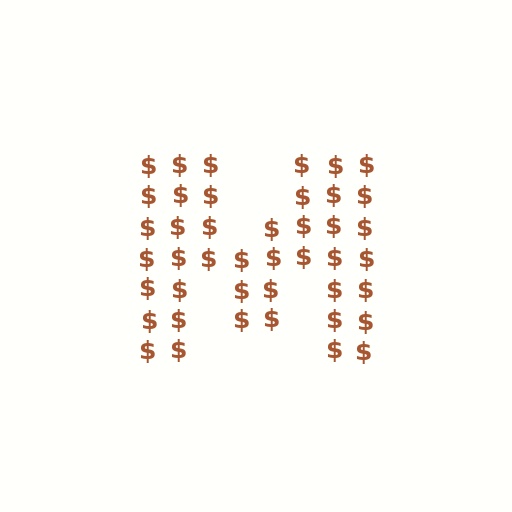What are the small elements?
The small elements are dollar signs.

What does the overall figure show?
The overall figure shows the letter M.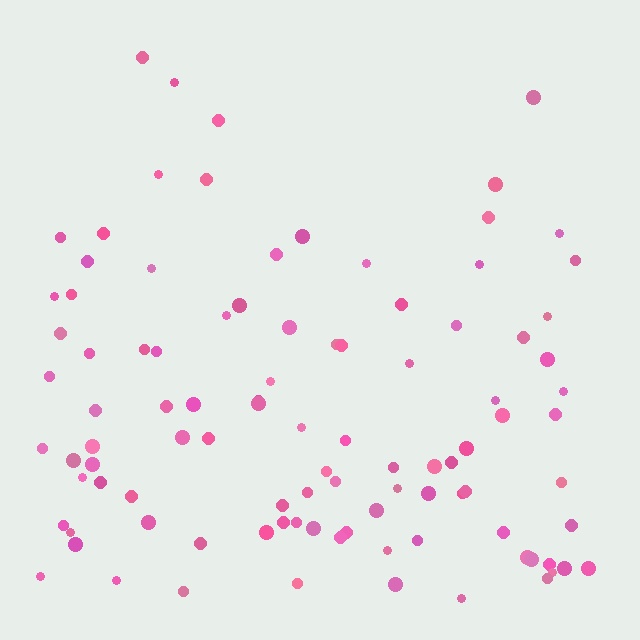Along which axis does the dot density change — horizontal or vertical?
Vertical.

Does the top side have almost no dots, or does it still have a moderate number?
Still a moderate number, just noticeably fewer than the bottom.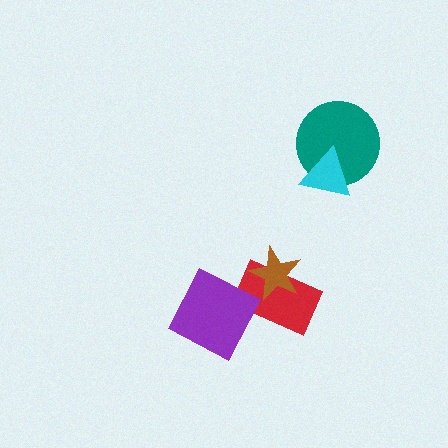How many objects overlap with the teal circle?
1 object overlaps with the teal circle.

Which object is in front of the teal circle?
The cyan triangle is in front of the teal circle.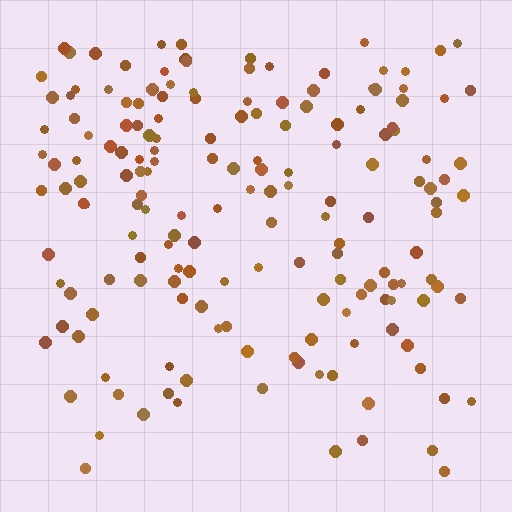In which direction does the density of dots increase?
From bottom to top, with the top side densest.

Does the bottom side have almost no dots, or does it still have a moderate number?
Still a moderate number, just noticeably fewer than the top.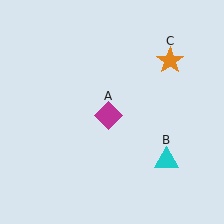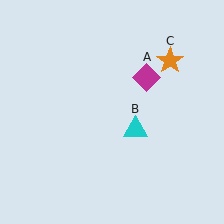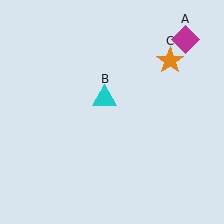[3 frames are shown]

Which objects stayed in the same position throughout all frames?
Orange star (object C) remained stationary.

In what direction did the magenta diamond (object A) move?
The magenta diamond (object A) moved up and to the right.